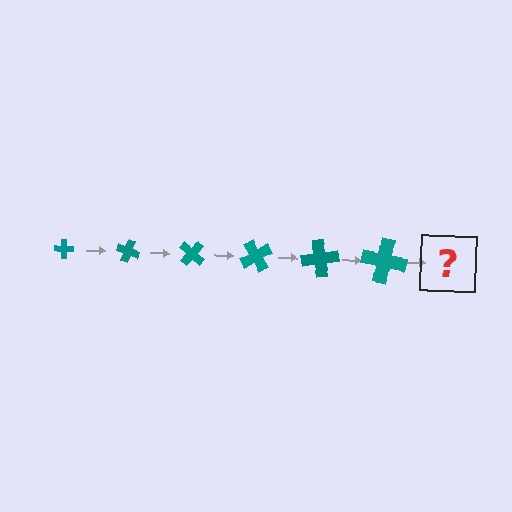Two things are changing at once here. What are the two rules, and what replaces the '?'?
The two rules are that the cross grows larger each step and it rotates 20 degrees each step. The '?' should be a cross, larger than the previous one and rotated 120 degrees from the start.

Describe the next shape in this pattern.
It should be a cross, larger than the previous one and rotated 120 degrees from the start.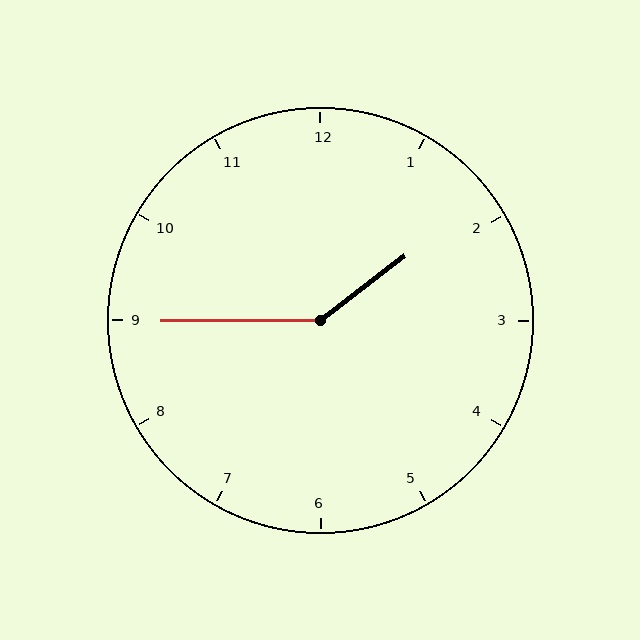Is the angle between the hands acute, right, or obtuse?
It is obtuse.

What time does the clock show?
1:45.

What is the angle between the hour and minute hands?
Approximately 142 degrees.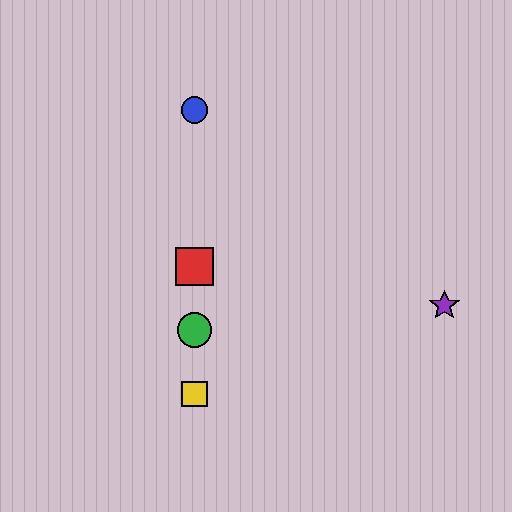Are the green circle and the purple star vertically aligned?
No, the green circle is at x≈195 and the purple star is at x≈444.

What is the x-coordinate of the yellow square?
The yellow square is at x≈195.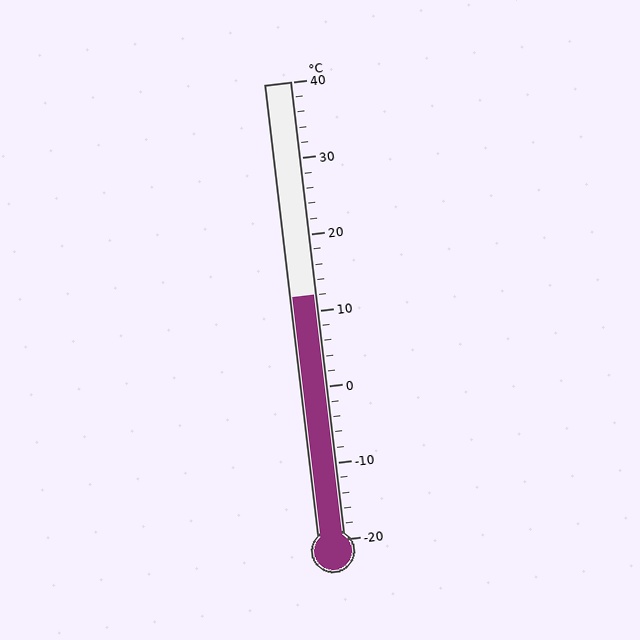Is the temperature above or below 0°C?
The temperature is above 0°C.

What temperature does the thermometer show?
The thermometer shows approximately 12°C.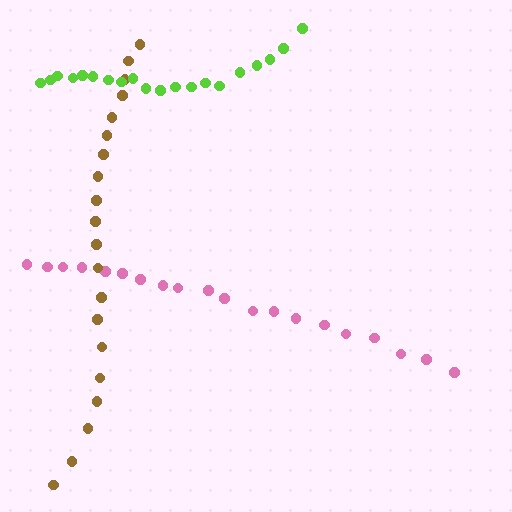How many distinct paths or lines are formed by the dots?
There are 3 distinct paths.